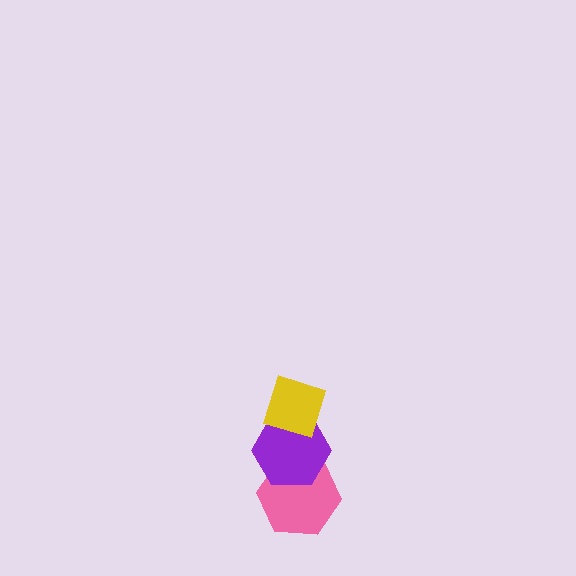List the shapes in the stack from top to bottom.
From top to bottom: the yellow diamond, the purple hexagon, the pink hexagon.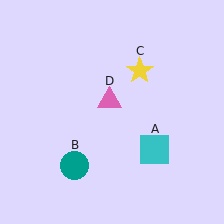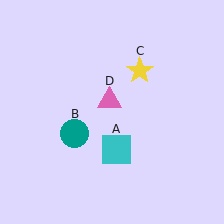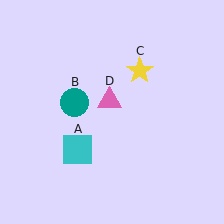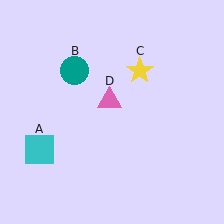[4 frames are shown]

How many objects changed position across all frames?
2 objects changed position: cyan square (object A), teal circle (object B).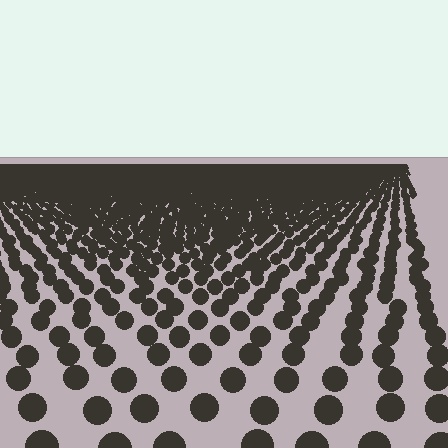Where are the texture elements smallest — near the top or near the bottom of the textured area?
Near the top.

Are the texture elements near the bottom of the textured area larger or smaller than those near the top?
Larger. Near the bottom, elements are closer to the viewer and appear at a bigger on-screen size.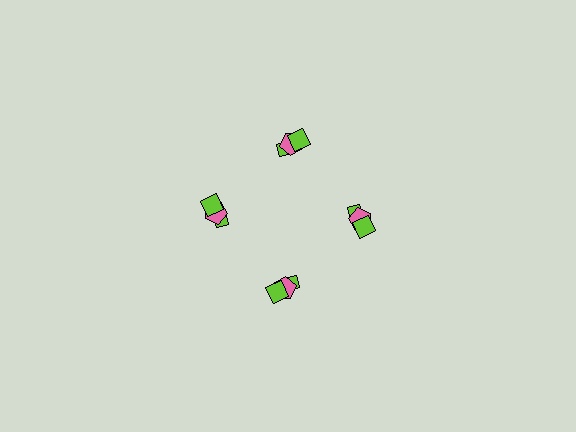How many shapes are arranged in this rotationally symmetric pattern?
There are 12 shapes, arranged in 4 groups of 3.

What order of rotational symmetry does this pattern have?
This pattern has 4-fold rotational symmetry.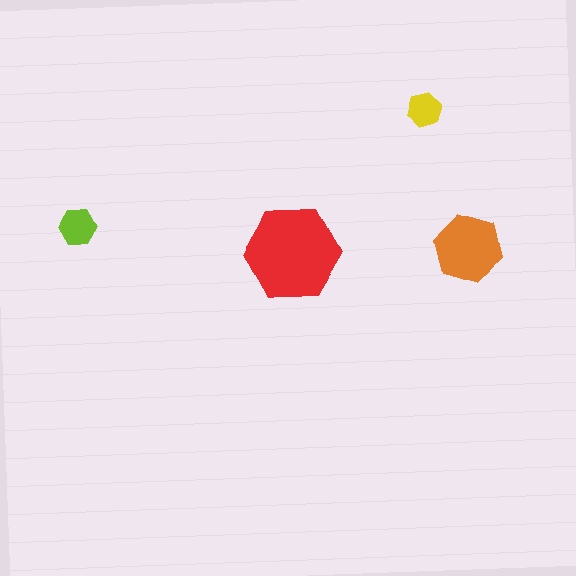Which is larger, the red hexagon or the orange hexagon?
The red one.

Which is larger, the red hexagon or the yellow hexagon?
The red one.